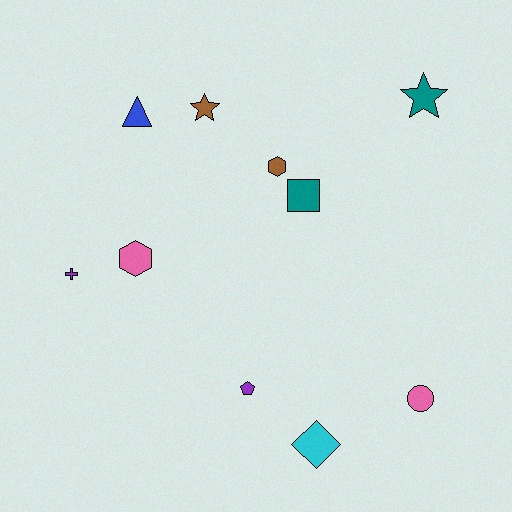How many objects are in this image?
There are 10 objects.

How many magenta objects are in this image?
There are no magenta objects.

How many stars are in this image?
There are 2 stars.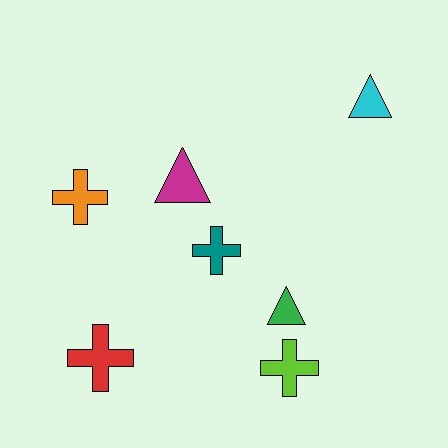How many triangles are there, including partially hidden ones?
There are 3 triangles.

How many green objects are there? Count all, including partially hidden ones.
There is 1 green object.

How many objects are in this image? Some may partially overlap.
There are 7 objects.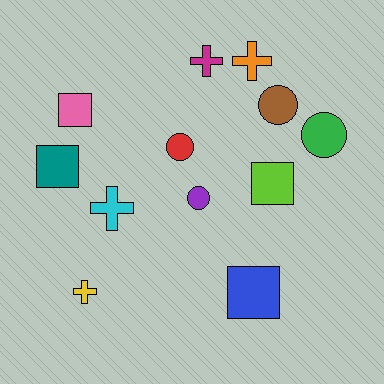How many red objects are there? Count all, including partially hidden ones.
There is 1 red object.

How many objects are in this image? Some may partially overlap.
There are 12 objects.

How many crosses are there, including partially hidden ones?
There are 4 crosses.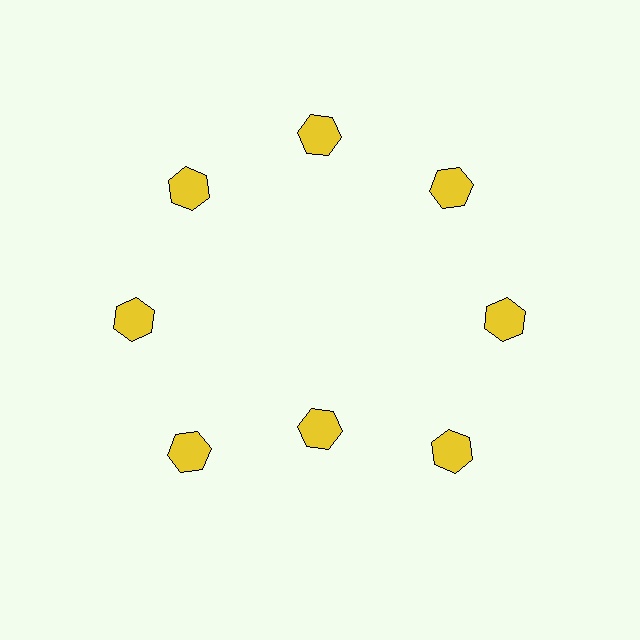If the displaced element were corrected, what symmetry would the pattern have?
It would have 8-fold rotational symmetry — the pattern would map onto itself every 45 degrees.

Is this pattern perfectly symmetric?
No. The 8 yellow hexagons are arranged in a ring, but one element near the 6 o'clock position is pulled inward toward the center, breaking the 8-fold rotational symmetry.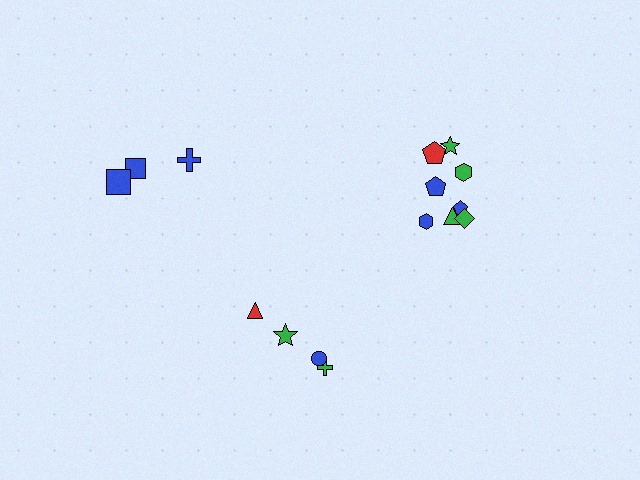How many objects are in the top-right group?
There are 8 objects.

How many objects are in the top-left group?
There are 3 objects.